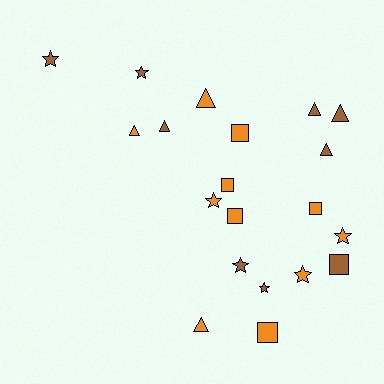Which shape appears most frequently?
Star, with 7 objects.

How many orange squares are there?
There are 5 orange squares.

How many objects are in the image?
There are 20 objects.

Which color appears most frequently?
Orange, with 11 objects.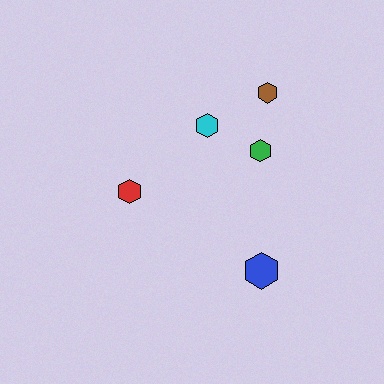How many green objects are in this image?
There is 1 green object.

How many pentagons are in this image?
There are no pentagons.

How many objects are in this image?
There are 5 objects.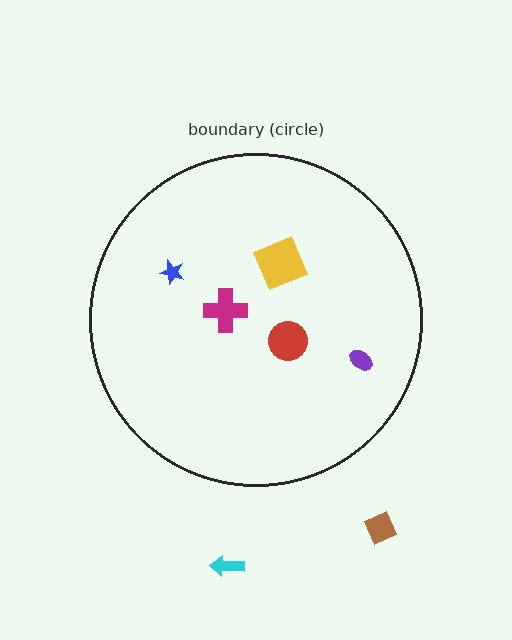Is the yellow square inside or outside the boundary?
Inside.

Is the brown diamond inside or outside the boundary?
Outside.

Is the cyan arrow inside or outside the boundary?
Outside.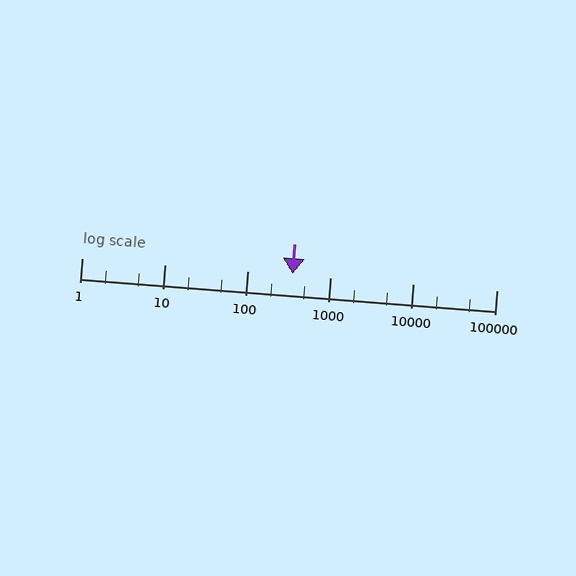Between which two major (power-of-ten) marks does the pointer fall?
The pointer is between 100 and 1000.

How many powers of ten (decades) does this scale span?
The scale spans 5 decades, from 1 to 100000.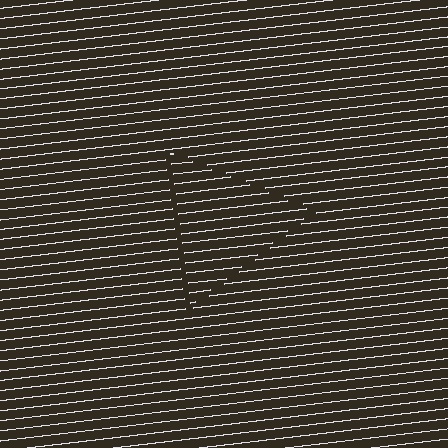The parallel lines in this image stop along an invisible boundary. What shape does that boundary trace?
An illusory triangle. The interior of the shape contains the same grating, shifted by half a period — the contour is defined by the phase discontinuity where line-ends from the inner and outer gratings abut.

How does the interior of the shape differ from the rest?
The interior of the shape contains the same grating, shifted by half a period — the contour is defined by the phase discontinuity where line-ends from the inner and outer gratings abut.